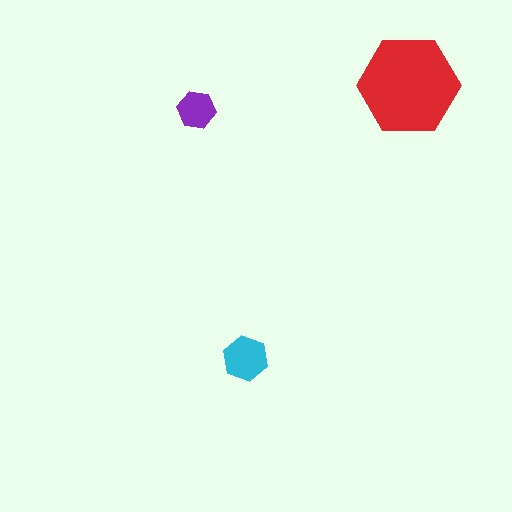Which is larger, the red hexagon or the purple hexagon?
The red one.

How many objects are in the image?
There are 3 objects in the image.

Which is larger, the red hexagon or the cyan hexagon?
The red one.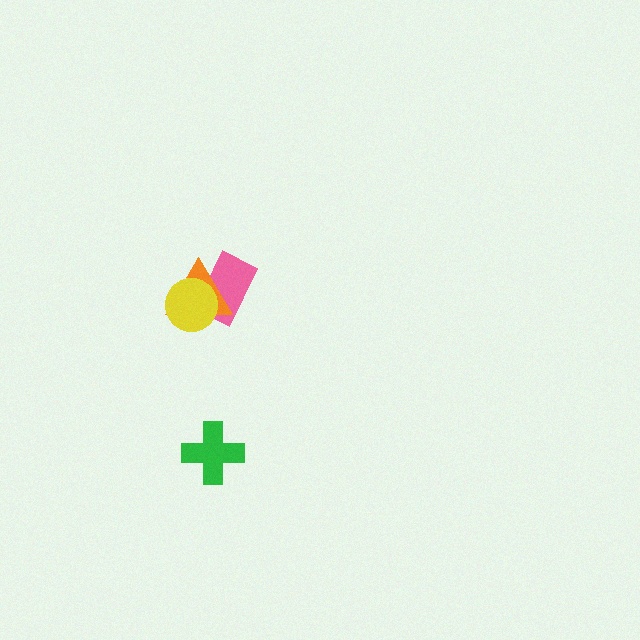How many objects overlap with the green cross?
0 objects overlap with the green cross.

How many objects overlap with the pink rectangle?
2 objects overlap with the pink rectangle.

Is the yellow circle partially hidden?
No, no other shape covers it.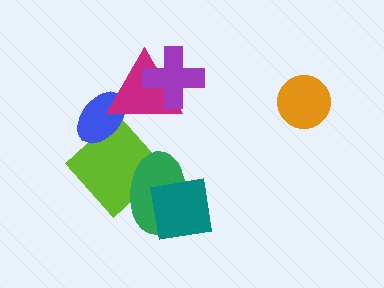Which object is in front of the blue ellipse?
The magenta triangle is in front of the blue ellipse.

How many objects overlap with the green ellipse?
2 objects overlap with the green ellipse.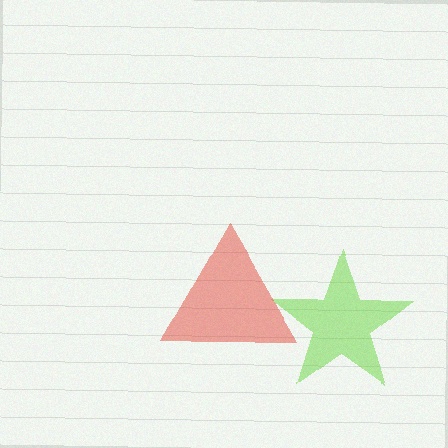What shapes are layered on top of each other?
The layered shapes are: a lime star, a red triangle.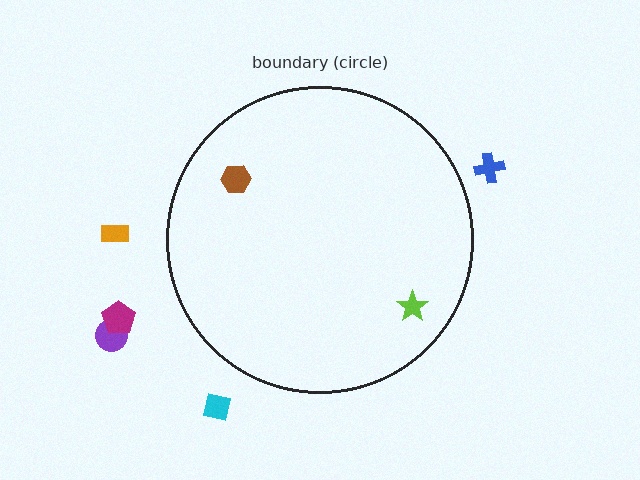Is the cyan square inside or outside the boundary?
Outside.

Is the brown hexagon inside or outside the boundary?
Inside.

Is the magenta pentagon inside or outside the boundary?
Outside.